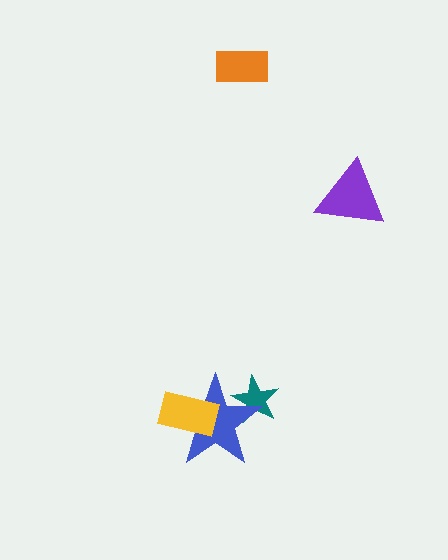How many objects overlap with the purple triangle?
0 objects overlap with the purple triangle.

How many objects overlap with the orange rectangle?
0 objects overlap with the orange rectangle.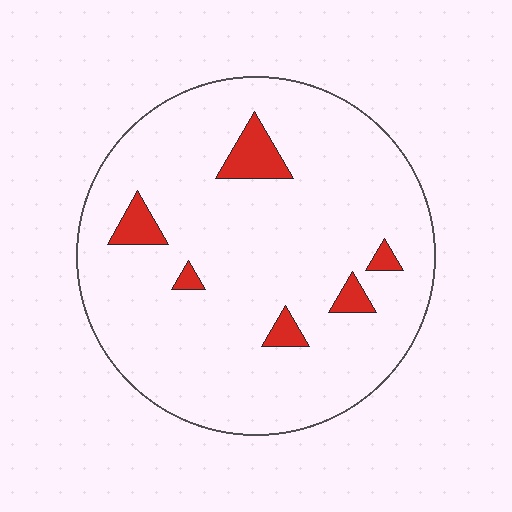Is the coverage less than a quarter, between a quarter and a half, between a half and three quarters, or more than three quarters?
Less than a quarter.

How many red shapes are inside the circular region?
6.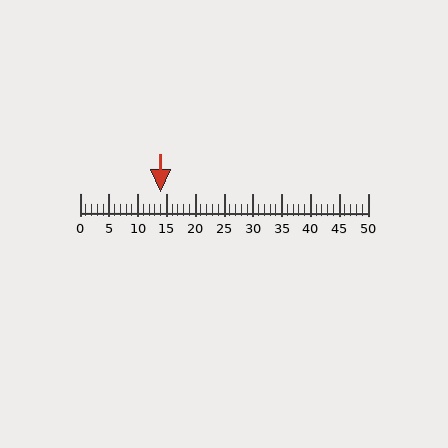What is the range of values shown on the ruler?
The ruler shows values from 0 to 50.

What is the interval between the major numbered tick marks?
The major tick marks are spaced 5 units apart.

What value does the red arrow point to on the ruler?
The red arrow points to approximately 14.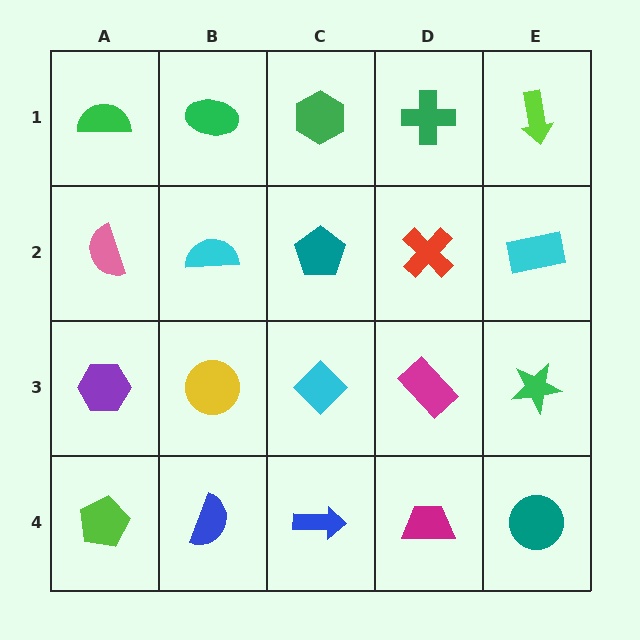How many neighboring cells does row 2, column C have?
4.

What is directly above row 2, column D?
A green cross.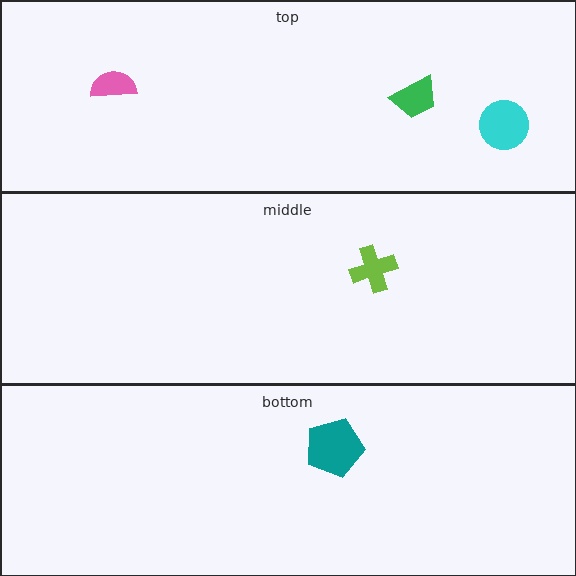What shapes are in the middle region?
The lime cross.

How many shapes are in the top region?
3.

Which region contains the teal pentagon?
The bottom region.